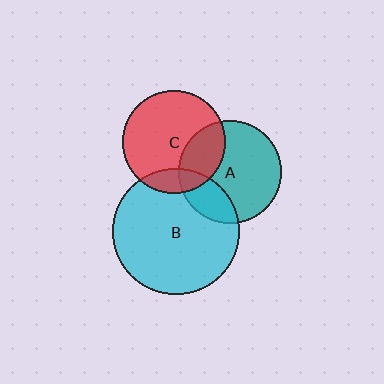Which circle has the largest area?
Circle B (cyan).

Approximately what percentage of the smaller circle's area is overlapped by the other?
Approximately 25%.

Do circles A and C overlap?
Yes.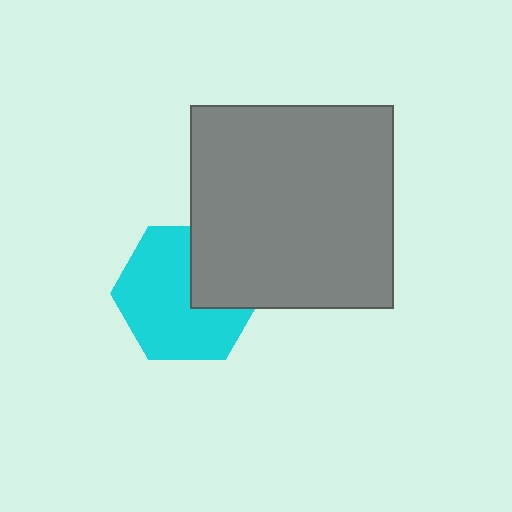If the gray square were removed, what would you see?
You would see the complete cyan hexagon.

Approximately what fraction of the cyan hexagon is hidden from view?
Roughly 31% of the cyan hexagon is hidden behind the gray square.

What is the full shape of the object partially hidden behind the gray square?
The partially hidden object is a cyan hexagon.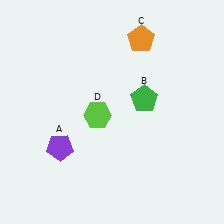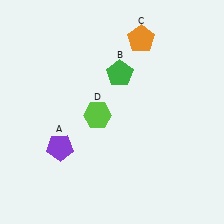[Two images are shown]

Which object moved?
The green pentagon (B) moved up.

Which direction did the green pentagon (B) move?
The green pentagon (B) moved up.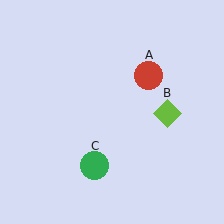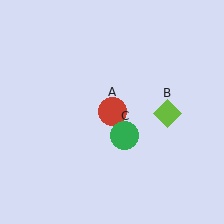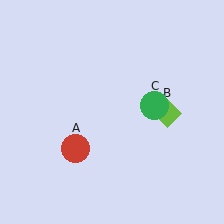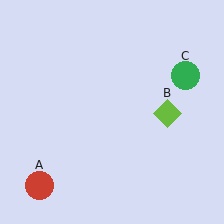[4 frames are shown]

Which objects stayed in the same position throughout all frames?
Lime diamond (object B) remained stationary.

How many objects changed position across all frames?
2 objects changed position: red circle (object A), green circle (object C).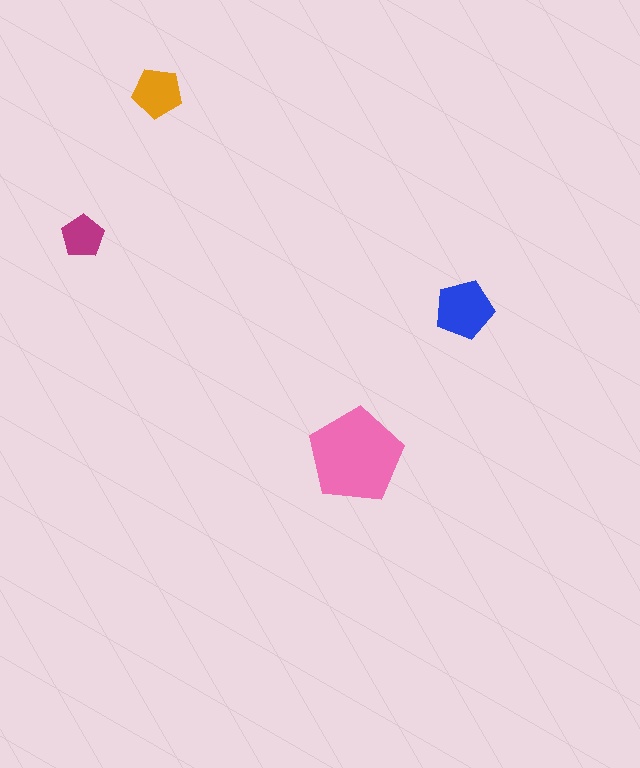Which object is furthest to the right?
The blue pentagon is rightmost.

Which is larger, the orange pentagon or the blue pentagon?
The blue one.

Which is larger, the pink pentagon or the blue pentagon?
The pink one.